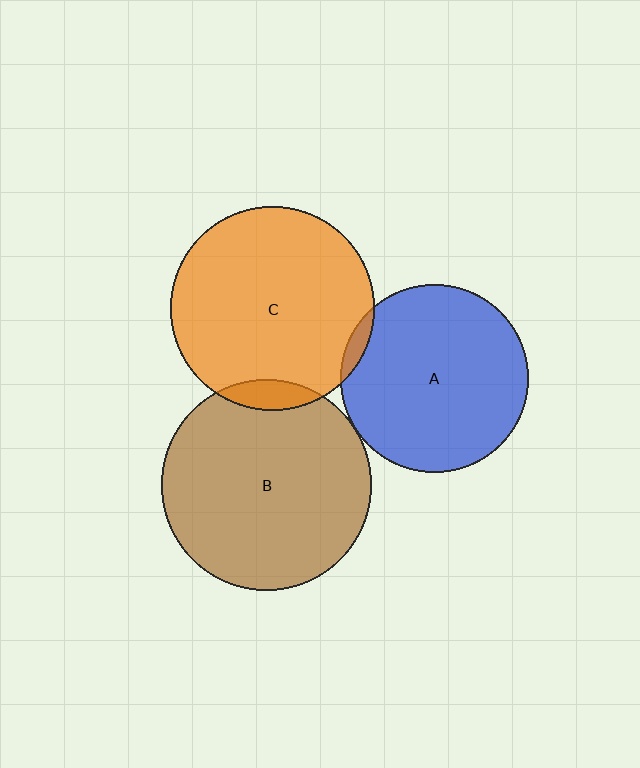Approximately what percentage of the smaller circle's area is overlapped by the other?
Approximately 5%.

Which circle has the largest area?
Circle B (brown).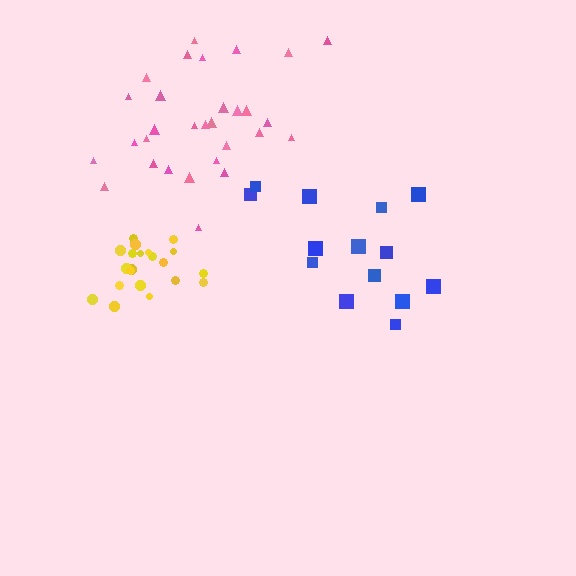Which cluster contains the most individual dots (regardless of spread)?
Pink (30).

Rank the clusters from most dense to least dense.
yellow, pink, blue.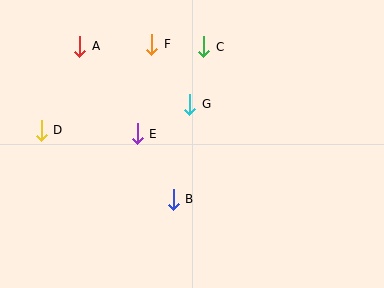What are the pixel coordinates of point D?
Point D is at (41, 130).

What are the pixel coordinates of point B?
Point B is at (173, 199).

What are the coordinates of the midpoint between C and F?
The midpoint between C and F is at (178, 45).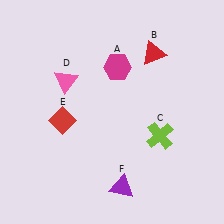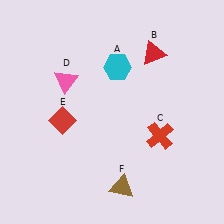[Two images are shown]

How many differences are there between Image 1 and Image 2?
There are 3 differences between the two images.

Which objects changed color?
A changed from magenta to cyan. C changed from lime to red. F changed from purple to brown.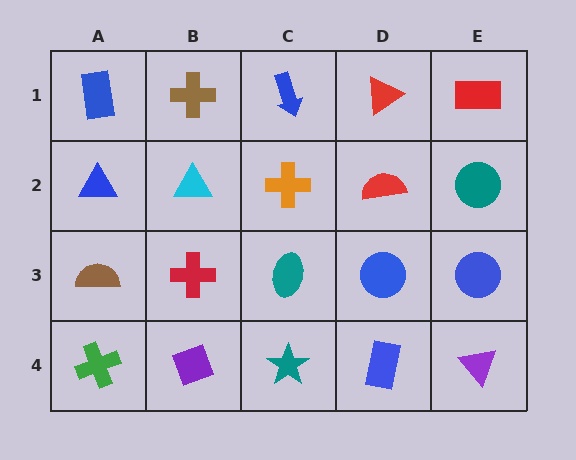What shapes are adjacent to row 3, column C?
An orange cross (row 2, column C), a teal star (row 4, column C), a red cross (row 3, column B), a blue circle (row 3, column D).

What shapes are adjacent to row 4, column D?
A blue circle (row 3, column D), a teal star (row 4, column C), a purple triangle (row 4, column E).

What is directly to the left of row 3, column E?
A blue circle.